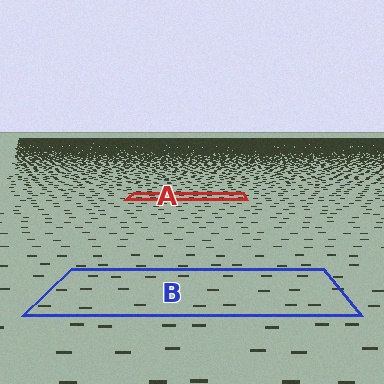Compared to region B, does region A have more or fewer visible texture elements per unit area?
Region A has more texture elements per unit area — they are packed more densely because it is farther away.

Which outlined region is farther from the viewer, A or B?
Region A is farther from the viewer — the texture elements inside it appear smaller and more densely packed.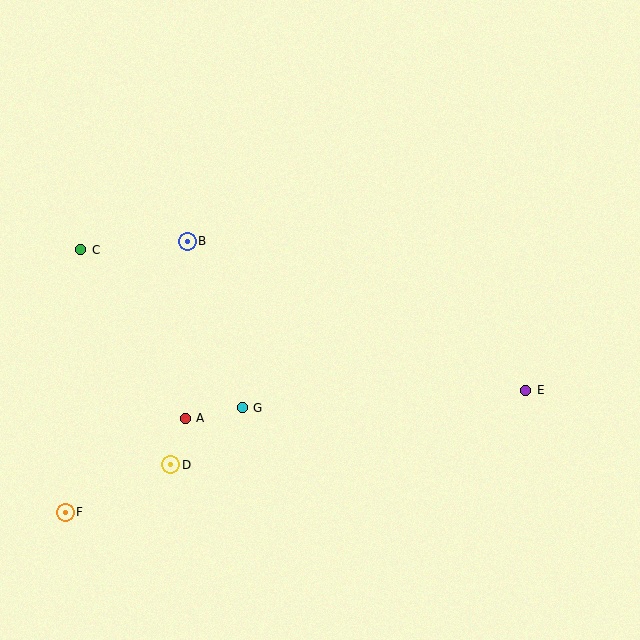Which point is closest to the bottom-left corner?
Point F is closest to the bottom-left corner.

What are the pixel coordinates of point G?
Point G is at (242, 408).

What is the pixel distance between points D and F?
The distance between D and F is 116 pixels.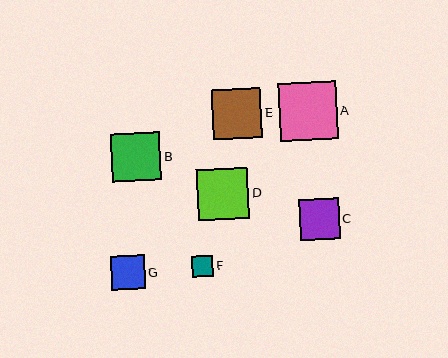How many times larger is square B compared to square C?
Square B is approximately 1.2 times the size of square C.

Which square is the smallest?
Square F is the smallest with a size of approximately 21 pixels.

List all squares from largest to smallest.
From largest to smallest: A, D, E, B, C, G, F.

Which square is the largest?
Square A is the largest with a size of approximately 58 pixels.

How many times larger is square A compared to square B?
Square A is approximately 1.2 times the size of square B.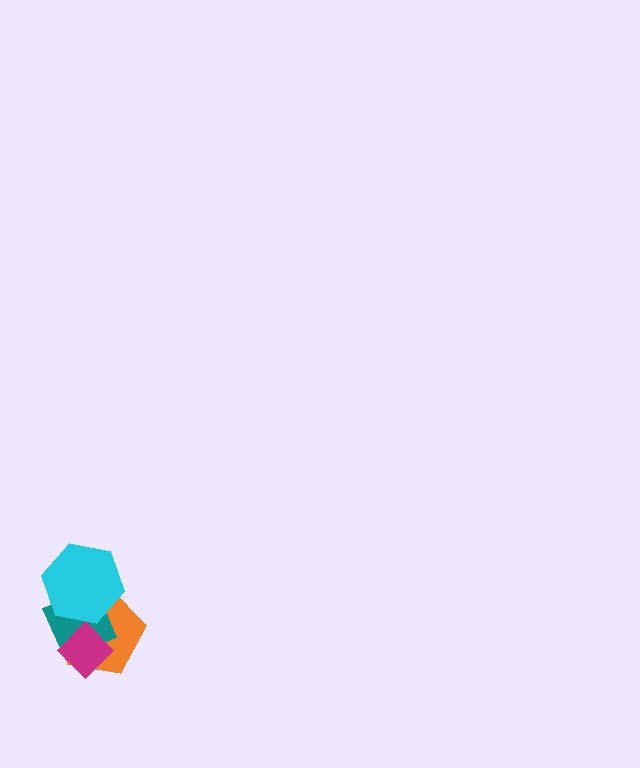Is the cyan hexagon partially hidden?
No, no other shape covers it.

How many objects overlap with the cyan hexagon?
2 objects overlap with the cyan hexagon.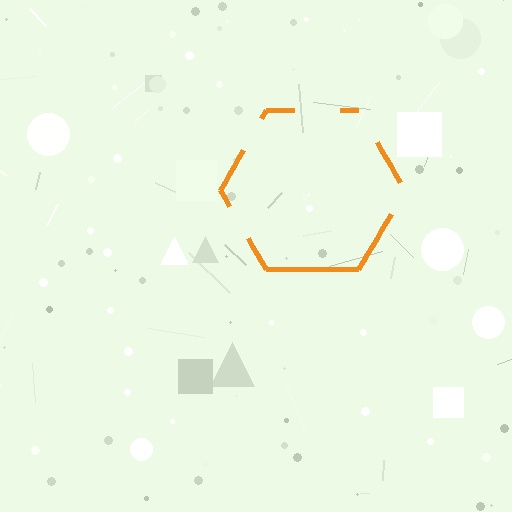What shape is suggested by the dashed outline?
The dashed outline suggests a hexagon.